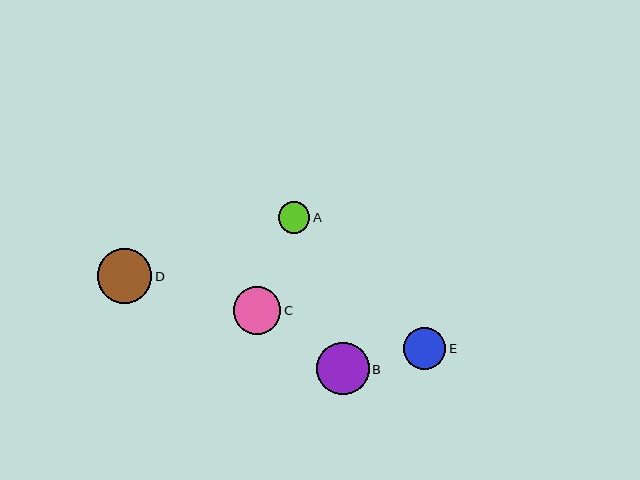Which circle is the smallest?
Circle A is the smallest with a size of approximately 32 pixels.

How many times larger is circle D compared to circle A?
Circle D is approximately 1.7 times the size of circle A.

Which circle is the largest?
Circle D is the largest with a size of approximately 54 pixels.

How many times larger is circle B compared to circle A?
Circle B is approximately 1.7 times the size of circle A.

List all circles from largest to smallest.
From largest to smallest: D, B, C, E, A.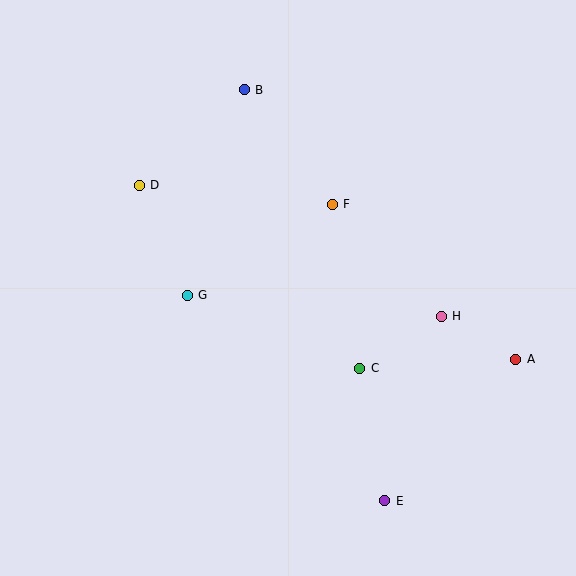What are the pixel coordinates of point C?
Point C is at (360, 368).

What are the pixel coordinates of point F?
Point F is at (332, 204).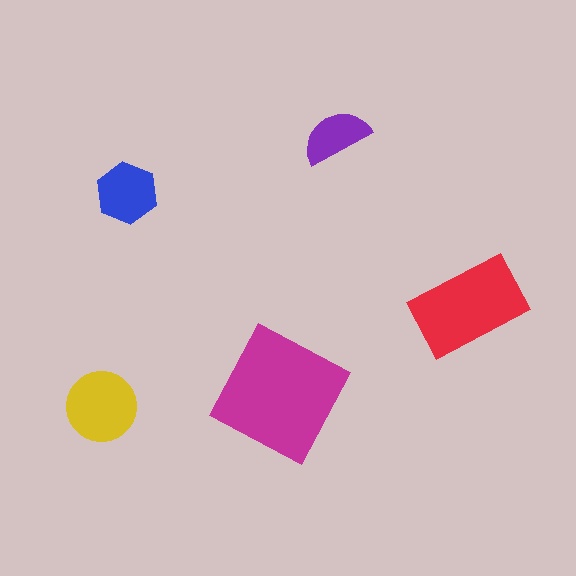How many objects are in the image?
There are 5 objects in the image.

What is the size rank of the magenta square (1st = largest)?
1st.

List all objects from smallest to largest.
The purple semicircle, the blue hexagon, the yellow circle, the red rectangle, the magenta square.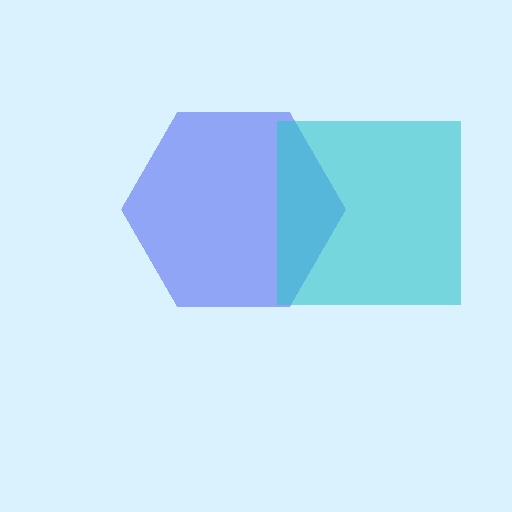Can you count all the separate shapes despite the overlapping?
Yes, there are 2 separate shapes.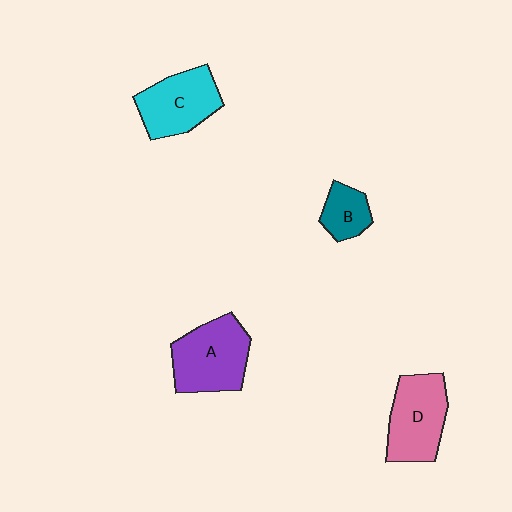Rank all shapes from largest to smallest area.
From largest to smallest: A (purple), D (pink), C (cyan), B (teal).